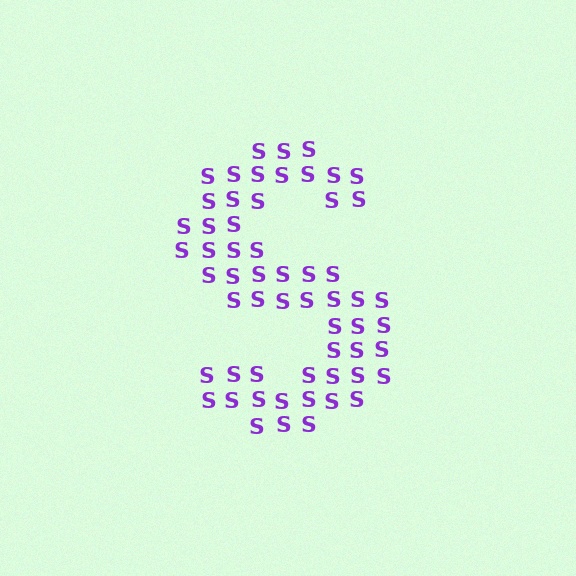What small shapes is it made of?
It is made of small letter S's.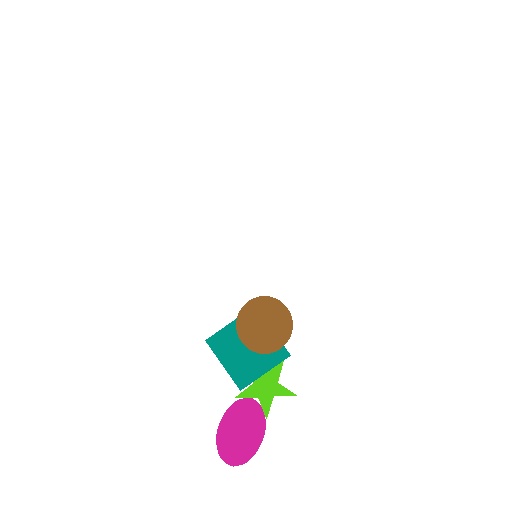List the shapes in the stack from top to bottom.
From top to bottom: the brown circle, the teal diamond, the lime star, the magenta ellipse.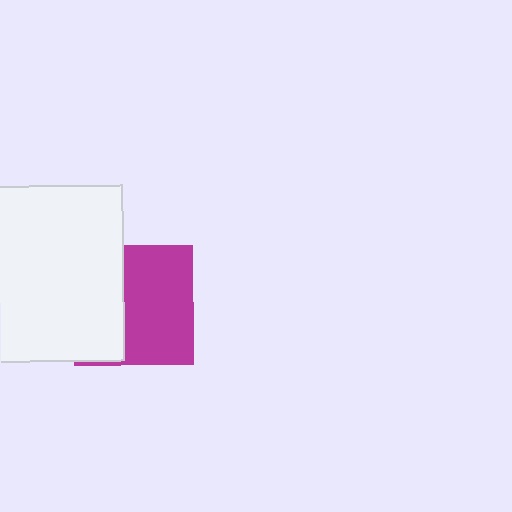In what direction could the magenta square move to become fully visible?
The magenta square could move right. That would shift it out from behind the white square entirely.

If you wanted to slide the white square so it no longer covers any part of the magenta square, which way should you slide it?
Slide it left — that is the most direct way to separate the two shapes.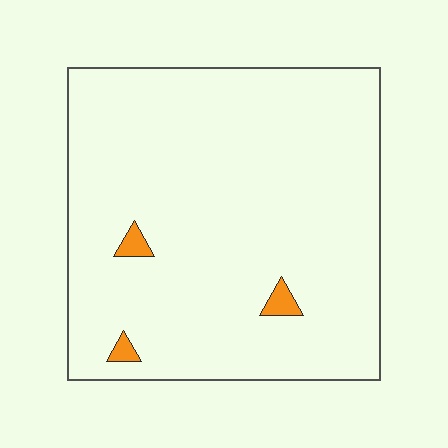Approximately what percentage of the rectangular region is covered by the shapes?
Approximately 0%.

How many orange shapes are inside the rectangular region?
3.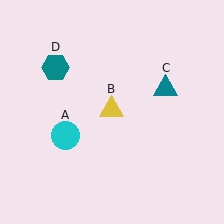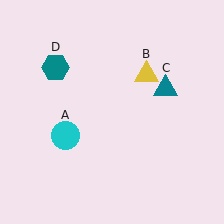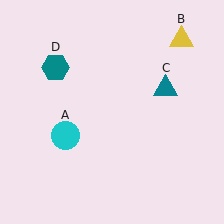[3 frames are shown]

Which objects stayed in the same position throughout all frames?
Cyan circle (object A) and teal triangle (object C) and teal hexagon (object D) remained stationary.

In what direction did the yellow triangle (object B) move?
The yellow triangle (object B) moved up and to the right.